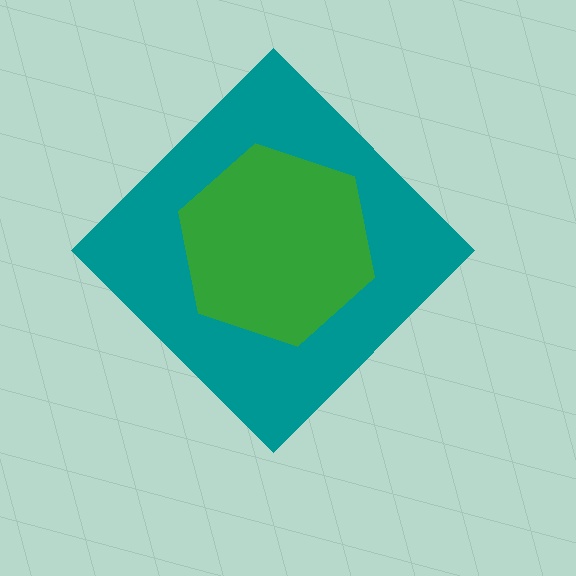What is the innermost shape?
The green hexagon.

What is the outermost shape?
The teal diamond.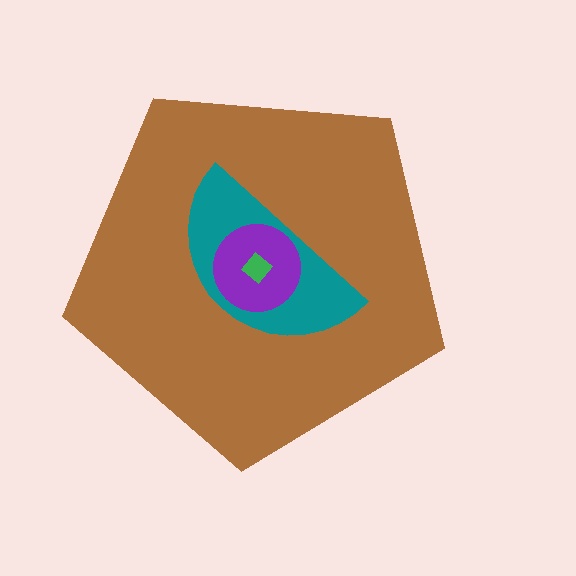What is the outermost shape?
The brown pentagon.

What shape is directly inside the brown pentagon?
The teal semicircle.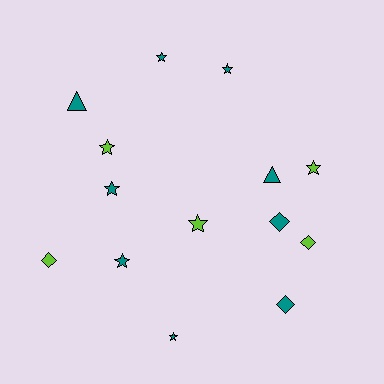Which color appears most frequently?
Teal, with 9 objects.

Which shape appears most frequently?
Star, with 8 objects.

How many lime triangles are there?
There are no lime triangles.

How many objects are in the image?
There are 14 objects.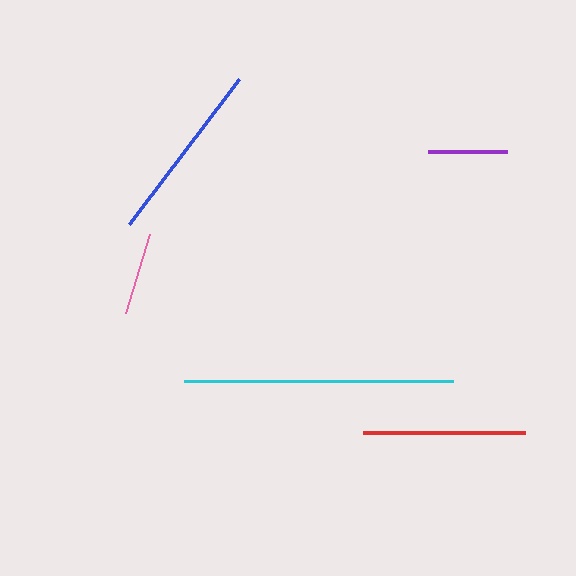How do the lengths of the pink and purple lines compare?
The pink and purple lines are approximately the same length.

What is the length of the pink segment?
The pink segment is approximately 83 pixels long.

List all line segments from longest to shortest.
From longest to shortest: cyan, blue, red, pink, purple.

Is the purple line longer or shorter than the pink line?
The pink line is longer than the purple line.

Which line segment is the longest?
The cyan line is the longest at approximately 269 pixels.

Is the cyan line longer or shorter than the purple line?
The cyan line is longer than the purple line.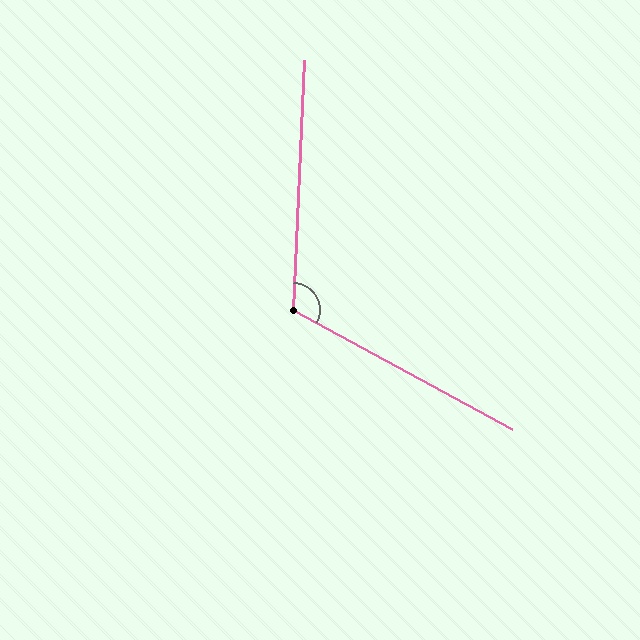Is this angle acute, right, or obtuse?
It is obtuse.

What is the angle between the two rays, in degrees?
Approximately 116 degrees.